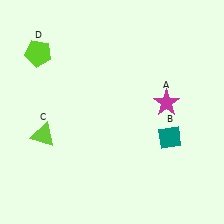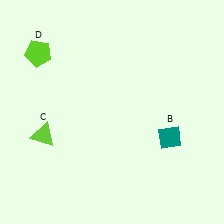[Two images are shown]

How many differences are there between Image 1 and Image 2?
There is 1 difference between the two images.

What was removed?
The magenta star (A) was removed in Image 2.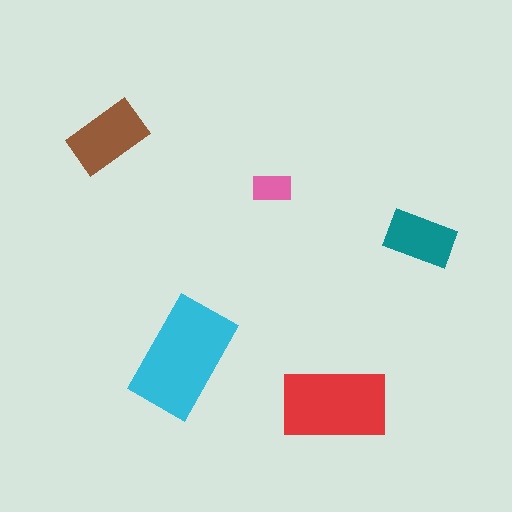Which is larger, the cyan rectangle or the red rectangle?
The cyan one.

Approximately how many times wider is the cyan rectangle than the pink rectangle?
About 3 times wider.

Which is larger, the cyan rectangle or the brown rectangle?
The cyan one.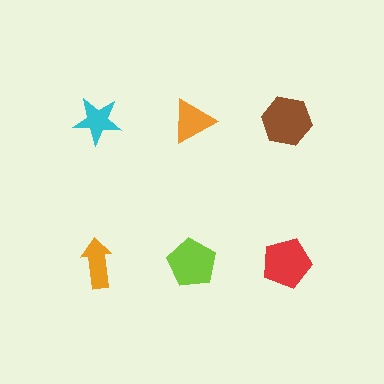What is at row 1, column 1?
A cyan star.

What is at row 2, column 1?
An orange arrow.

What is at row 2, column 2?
A lime pentagon.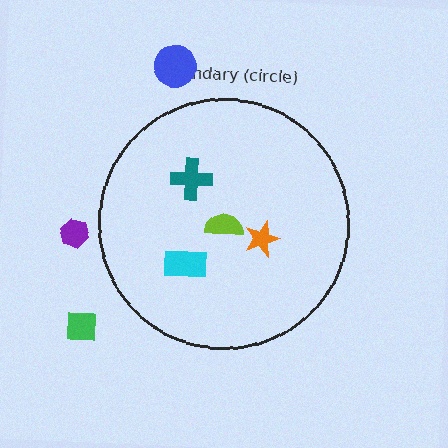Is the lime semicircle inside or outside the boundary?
Inside.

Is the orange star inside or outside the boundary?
Inside.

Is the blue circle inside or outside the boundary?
Outside.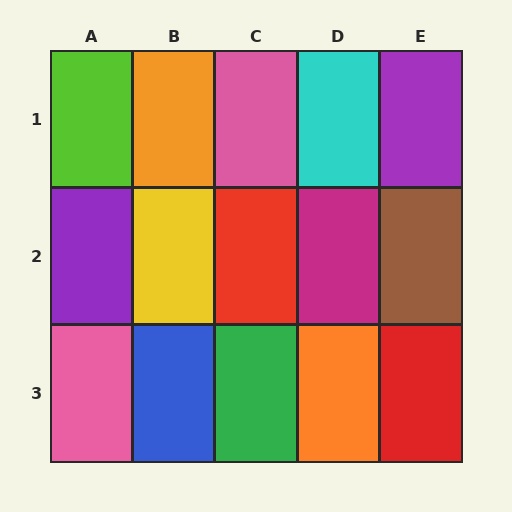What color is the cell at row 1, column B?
Orange.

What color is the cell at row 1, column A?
Lime.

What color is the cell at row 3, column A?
Pink.